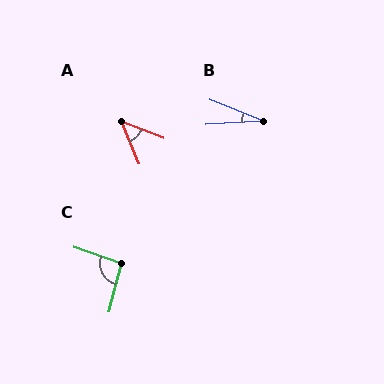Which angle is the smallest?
B, at approximately 25 degrees.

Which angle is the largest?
C, at approximately 95 degrees.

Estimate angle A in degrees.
Approximately 46 degrees.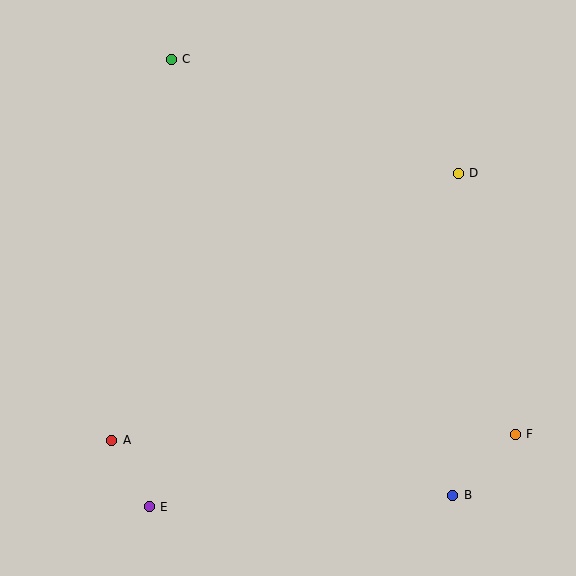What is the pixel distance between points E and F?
The distance between E and F is 373 pixels.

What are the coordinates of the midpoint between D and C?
The midpoint between D and C is at (315, 116).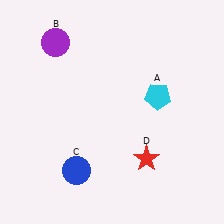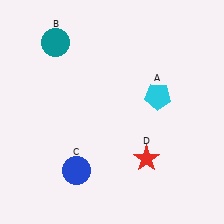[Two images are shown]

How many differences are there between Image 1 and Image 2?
There is 1 difference between the two images.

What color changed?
The circle (B) changed from purple in Image 1 to teal in Image 2.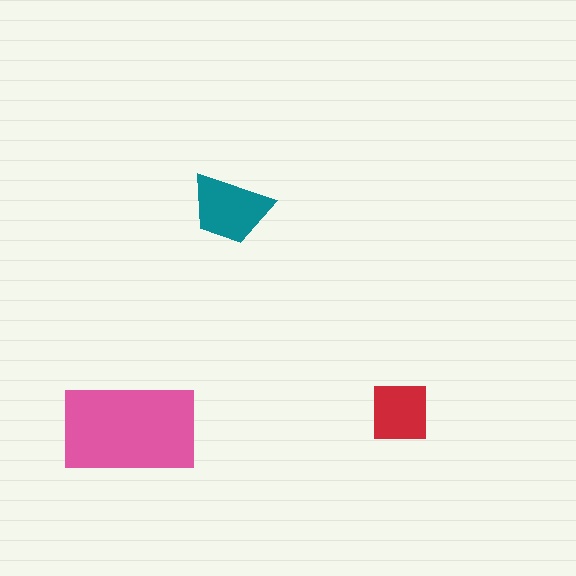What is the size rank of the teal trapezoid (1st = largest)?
2nd.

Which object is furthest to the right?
The red square is rightmost.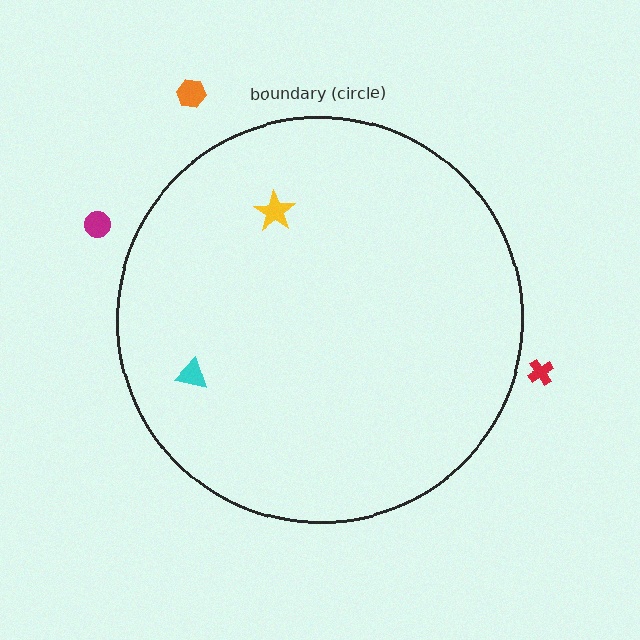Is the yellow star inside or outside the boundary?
Inside.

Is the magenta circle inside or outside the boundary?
Outside.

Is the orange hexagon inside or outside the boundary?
Outside.